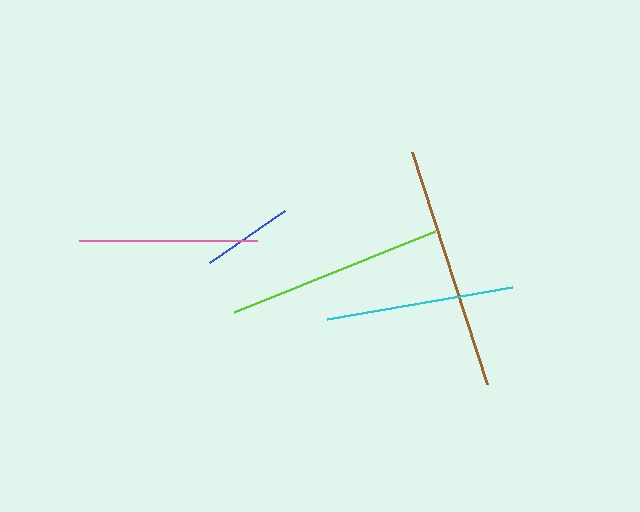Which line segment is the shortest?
The blue line is the shortest at approximately 91 pixels.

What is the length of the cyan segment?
The cyan segment is approximately 187 pixels long.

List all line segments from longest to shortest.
From longest to shortest: brown, lime, cyan, pink, blue.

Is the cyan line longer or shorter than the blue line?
The cyan line is longer than the blue line.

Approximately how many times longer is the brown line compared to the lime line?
The brown line is approximately 1.1 times the length of the lime line.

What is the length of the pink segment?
The pink segment is approximately 179 pixels long.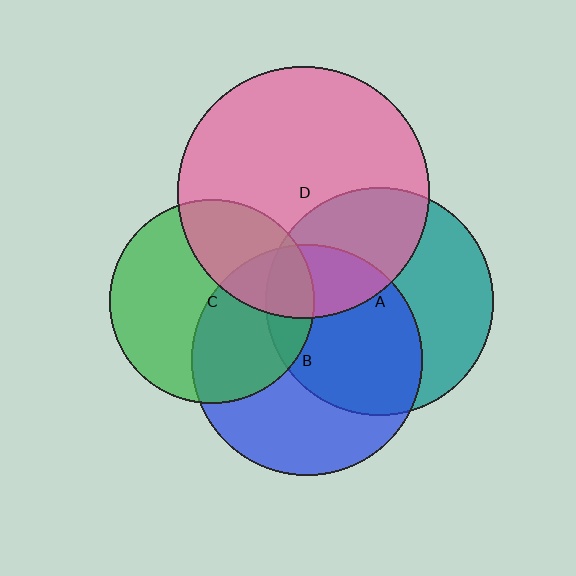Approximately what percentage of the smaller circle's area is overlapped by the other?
Approximately 40%.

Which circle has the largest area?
Circle D (pink).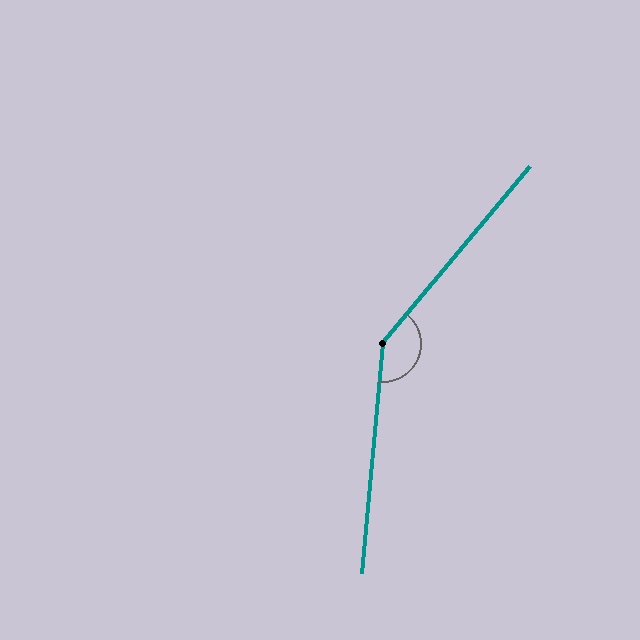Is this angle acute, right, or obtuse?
It is obtuse.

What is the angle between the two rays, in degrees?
Approximately 145 degrees.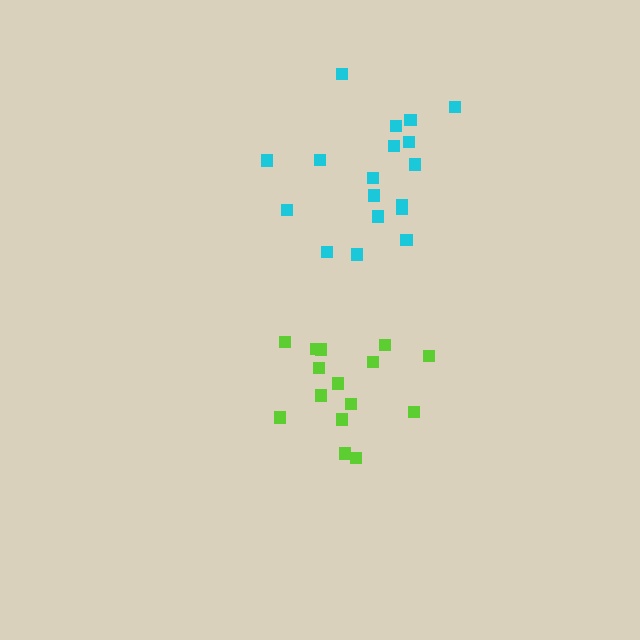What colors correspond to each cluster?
The clusters are colored: lime, cyan.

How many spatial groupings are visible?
There are 2 spatial groupings.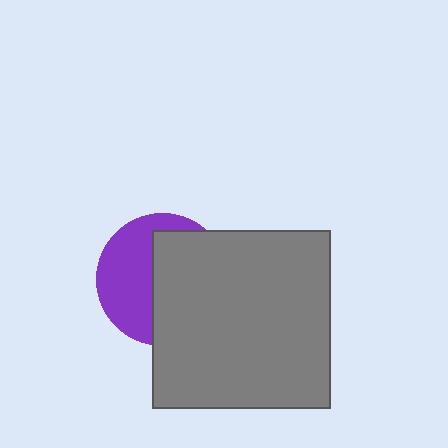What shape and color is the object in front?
The object in front is a gray square.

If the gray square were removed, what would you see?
You would see the complete purple circle.